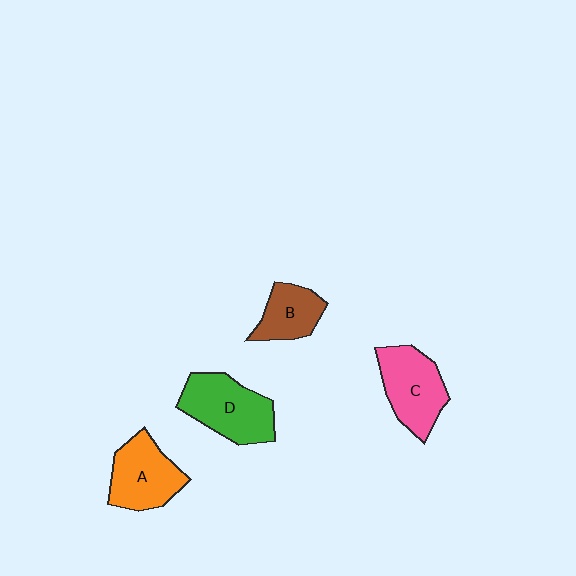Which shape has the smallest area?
Shape B (brown).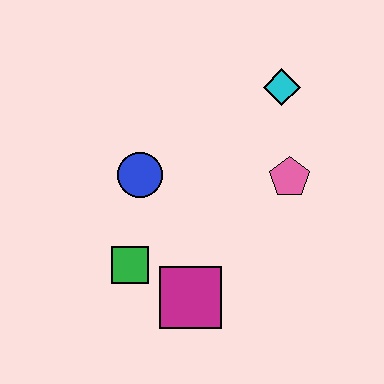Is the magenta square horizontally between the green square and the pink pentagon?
Yes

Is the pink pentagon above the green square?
Yes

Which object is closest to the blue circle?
The green square is closest to the blue circle.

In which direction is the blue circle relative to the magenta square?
The blue circle is above the magenta square.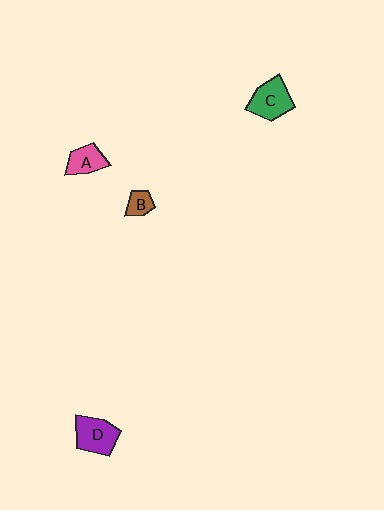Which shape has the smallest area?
Shape B (brown).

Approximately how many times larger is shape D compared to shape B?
Approximately 2.4 times.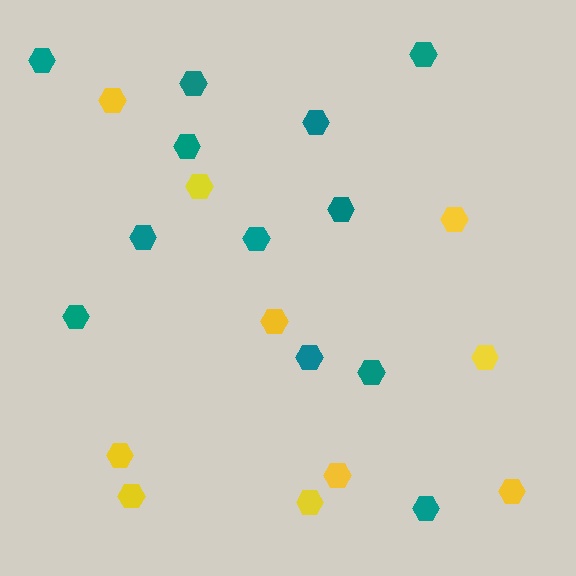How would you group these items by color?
There are 2 groups: one group of teal hexagons (12) and one group of yellow hexagons (10).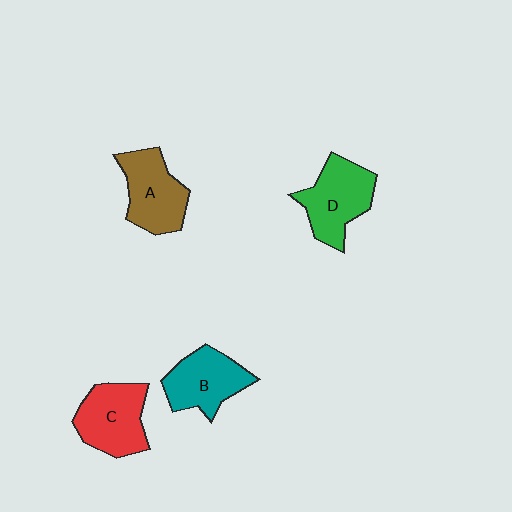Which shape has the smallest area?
Shape B (teal).